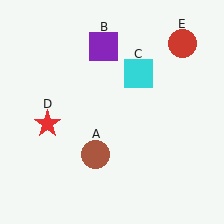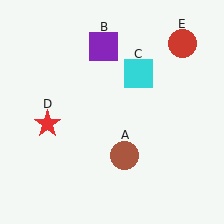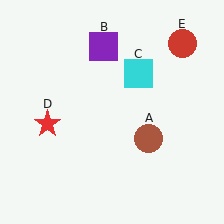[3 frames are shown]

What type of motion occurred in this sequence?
The brown circle (object A) rotated counterclockwise around the center of the scene.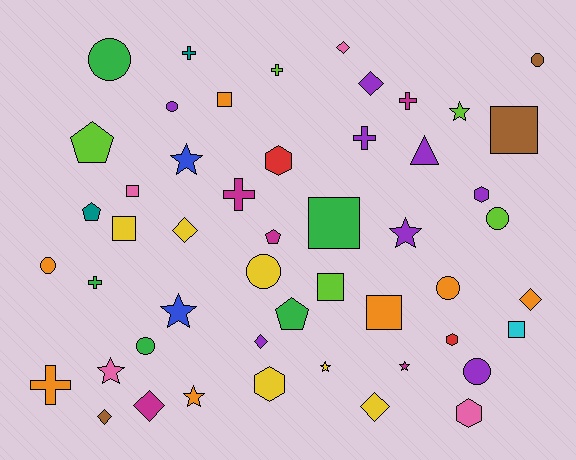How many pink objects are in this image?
There are 4 pink objects.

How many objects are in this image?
There are 50 objects.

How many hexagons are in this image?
There are 5 hexagons.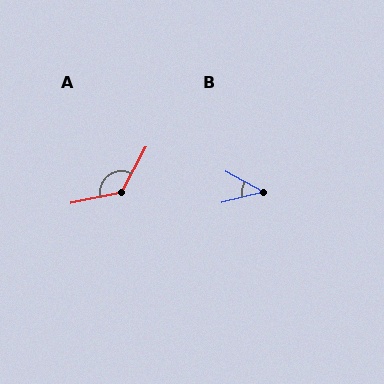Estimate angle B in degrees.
Approximately 42 degrees.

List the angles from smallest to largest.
B (42°), A (130°).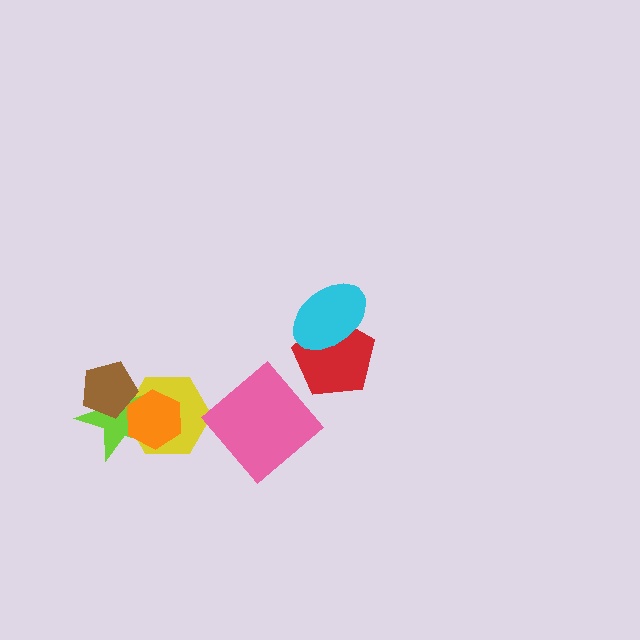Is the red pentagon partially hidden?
Yes, it is partially covered by another shape.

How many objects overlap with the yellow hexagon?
3 objects overlap with the yellow hexagon.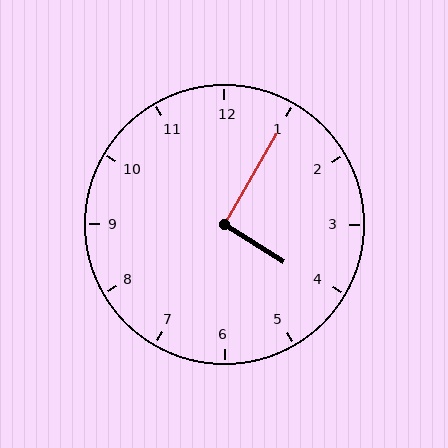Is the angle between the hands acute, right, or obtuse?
It is right.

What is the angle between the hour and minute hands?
Approximately 92 degrees.